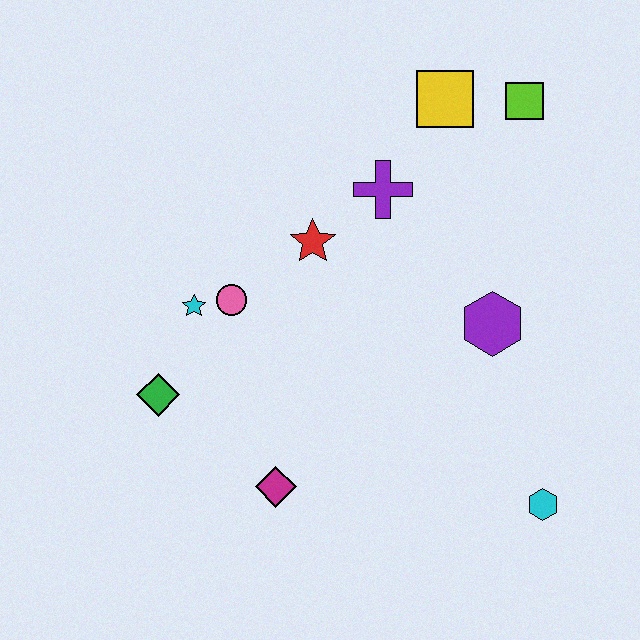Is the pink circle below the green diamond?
No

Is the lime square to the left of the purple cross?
No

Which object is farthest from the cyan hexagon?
The yellow square is farthest from the cyan hexagon.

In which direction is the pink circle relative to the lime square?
The pink circle is to the left of the lime square.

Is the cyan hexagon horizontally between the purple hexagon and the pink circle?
No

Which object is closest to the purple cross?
The red star is closest to the purple cross.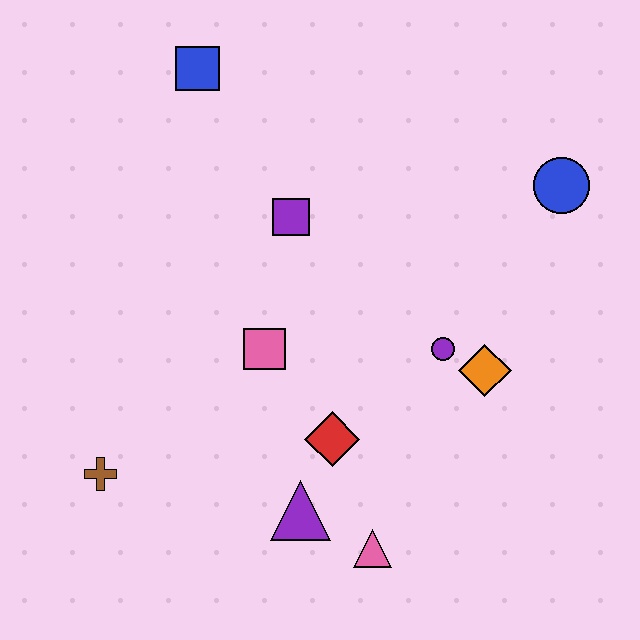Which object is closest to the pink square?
The red diamond is closest to the pink square.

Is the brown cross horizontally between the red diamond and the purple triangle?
No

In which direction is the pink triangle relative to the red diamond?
The pink triangle is below the red diamond.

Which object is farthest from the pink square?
The blue circle is farthest from the pink square.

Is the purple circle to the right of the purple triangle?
Yes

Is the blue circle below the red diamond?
No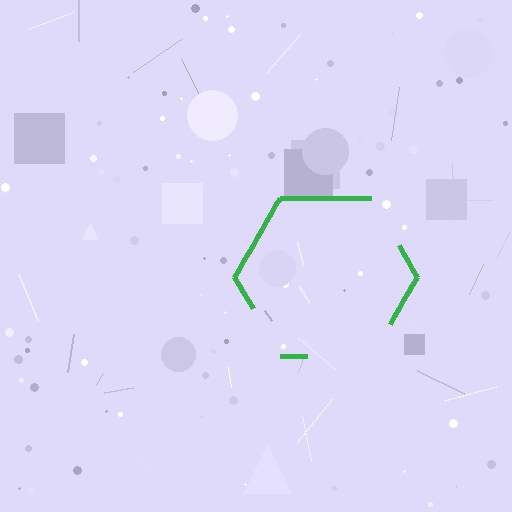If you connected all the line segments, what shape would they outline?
They would outline a hexagon.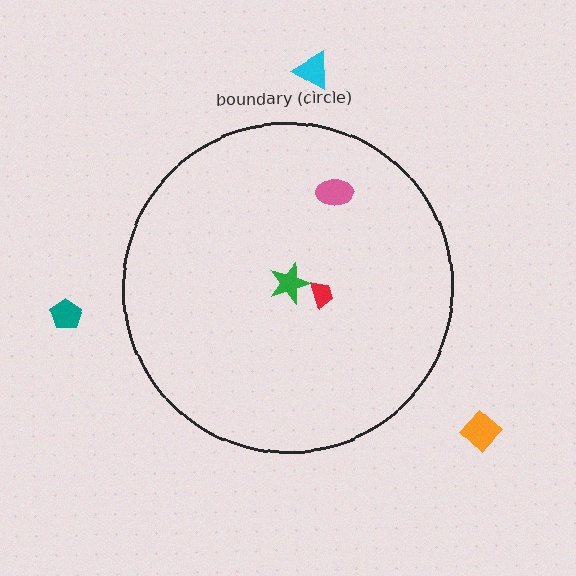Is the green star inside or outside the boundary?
Inside.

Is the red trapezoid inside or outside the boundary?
Inside.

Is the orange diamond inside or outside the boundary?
Outside.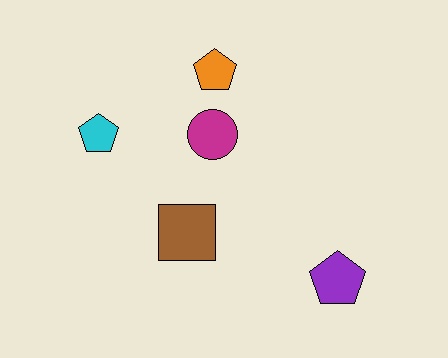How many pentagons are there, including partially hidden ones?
There are 3 pentagons.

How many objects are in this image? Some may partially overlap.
There are 5 objects.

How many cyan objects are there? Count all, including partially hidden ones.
There is 1 cyan object.